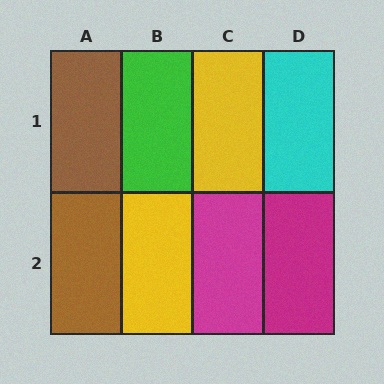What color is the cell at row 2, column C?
Magenta.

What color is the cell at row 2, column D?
Magenta.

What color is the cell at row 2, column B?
Yellow.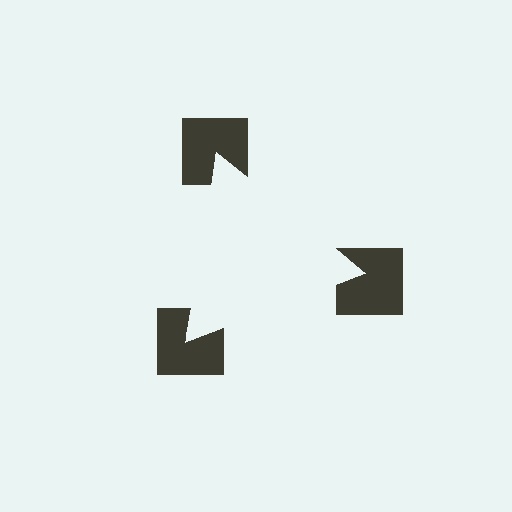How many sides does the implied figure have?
3 sides.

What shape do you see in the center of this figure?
An illusory triangle — its edges are inferred from the aligned wedge cuts in the notched squares, not physically drawn.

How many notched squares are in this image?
There are 3 — one at each vertex of the illusory triangle.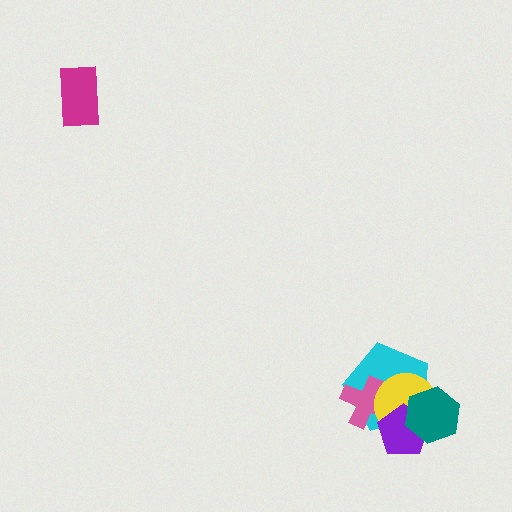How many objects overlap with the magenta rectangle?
0 objects overlap with the magenta rectangle.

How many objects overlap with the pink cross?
3 objects overlap with the pink cross.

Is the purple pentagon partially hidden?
Yes, it is partially covered by another shape.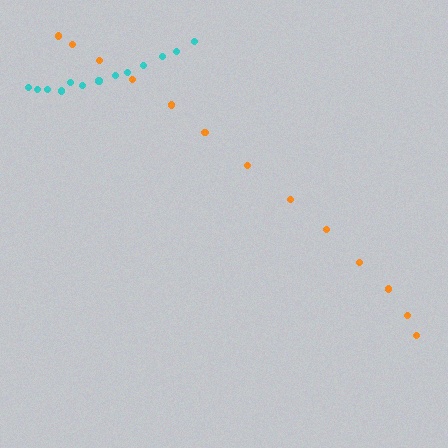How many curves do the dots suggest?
There are 2 distinct paths.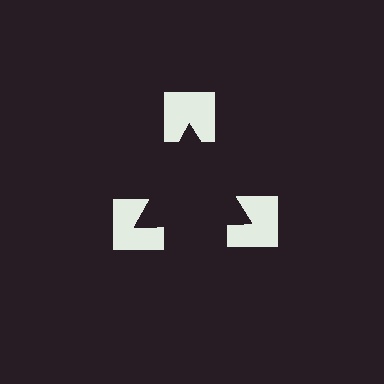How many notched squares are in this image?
There are 3 — one at each vertex of the illusory triangle.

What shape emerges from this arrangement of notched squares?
An illusory triangle — its edges are inferred from the aligned wedge cuts in the notched squares, not physically drawn.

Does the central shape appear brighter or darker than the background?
It typically appears slightly darker than the background, even though no actual brightness change is drawn.